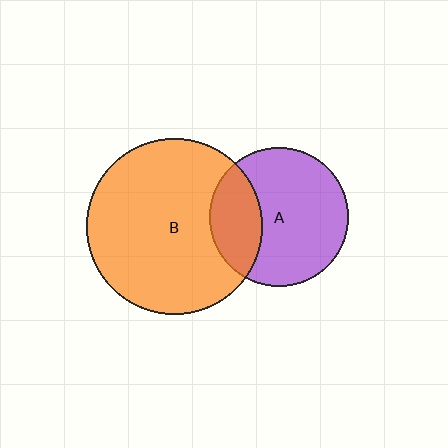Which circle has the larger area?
Circle B (orange).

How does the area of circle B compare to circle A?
Approximately 1.6 times.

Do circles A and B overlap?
Yes.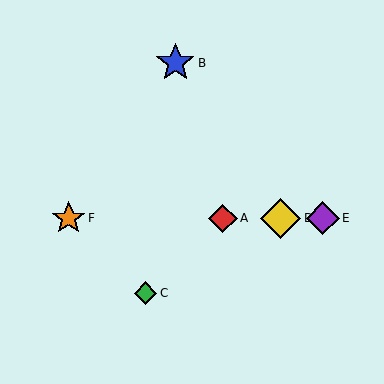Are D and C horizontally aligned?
No, D is at y≈218 and C is at y≈293.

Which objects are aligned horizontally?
Objects A, D, E, F are aligned horizontally.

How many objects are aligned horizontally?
4 objects (A, D, E, F) are aligned horizontally.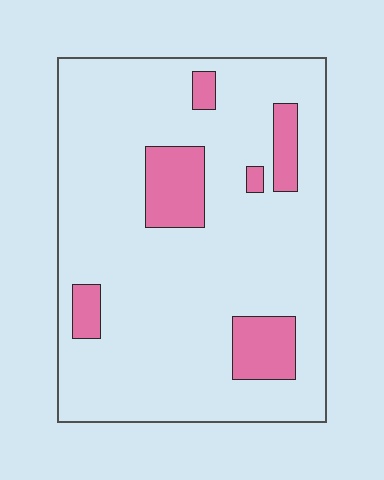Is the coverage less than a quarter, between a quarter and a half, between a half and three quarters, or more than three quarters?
Less than a quarter.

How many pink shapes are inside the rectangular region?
6.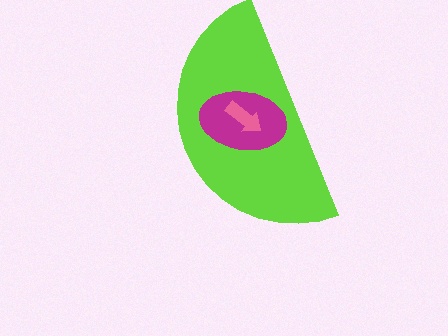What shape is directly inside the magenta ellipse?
The pink arrow.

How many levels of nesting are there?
3.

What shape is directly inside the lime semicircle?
The magenta ellipse.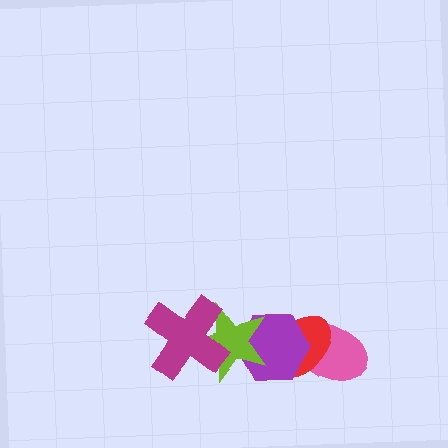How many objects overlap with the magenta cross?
1 object overlaps with the magenta cross.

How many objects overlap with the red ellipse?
3 objects overlap with the red ellipse.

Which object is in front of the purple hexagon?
The lime star is in front of the purple hexagon.